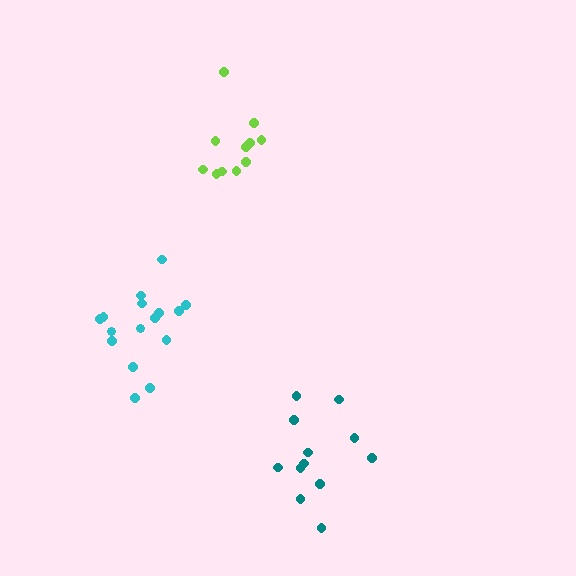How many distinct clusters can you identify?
There are 3 distinct clusters.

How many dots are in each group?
Group 1: 11 dots, Group 2: 16 dots, Group 3: 12 dots (39 total).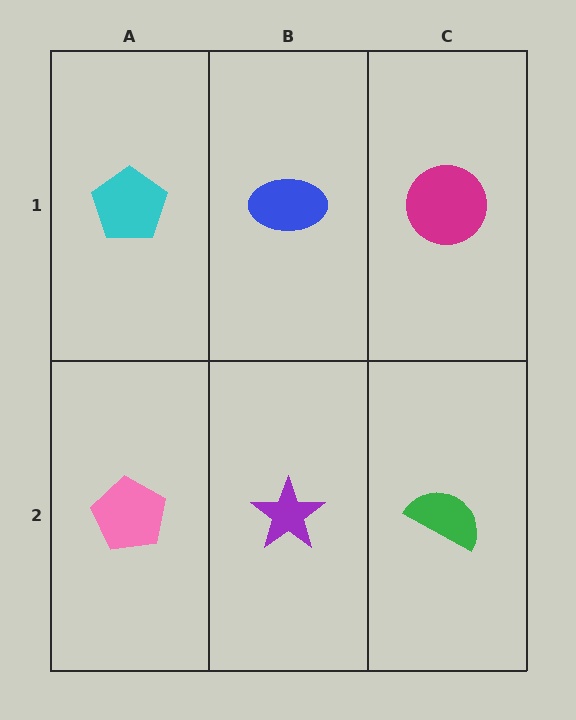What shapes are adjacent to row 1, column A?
A pink pentagon (row 2, column A), a blue ellipse (row 1, column B).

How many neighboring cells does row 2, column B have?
3.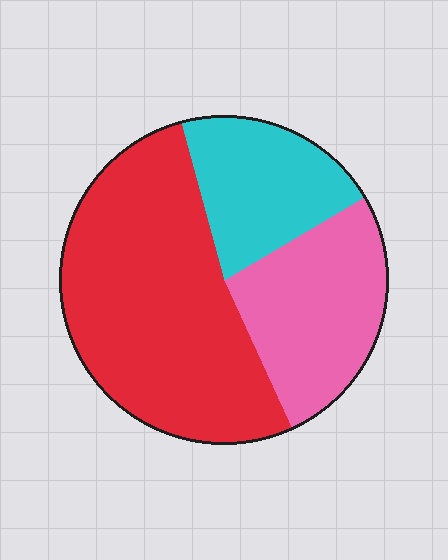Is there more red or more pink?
Red.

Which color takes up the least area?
Cyan, at roughly 20%.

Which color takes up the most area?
Red, at roughly 55%.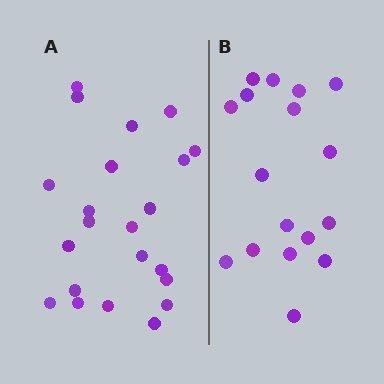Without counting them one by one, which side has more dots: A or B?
Region A (the left region) has more dots.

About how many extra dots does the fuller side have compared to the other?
Region A has about 5 more dots than region B.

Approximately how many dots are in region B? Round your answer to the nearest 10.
About 20 dots. (The exact count is 17, which rounds to 20.)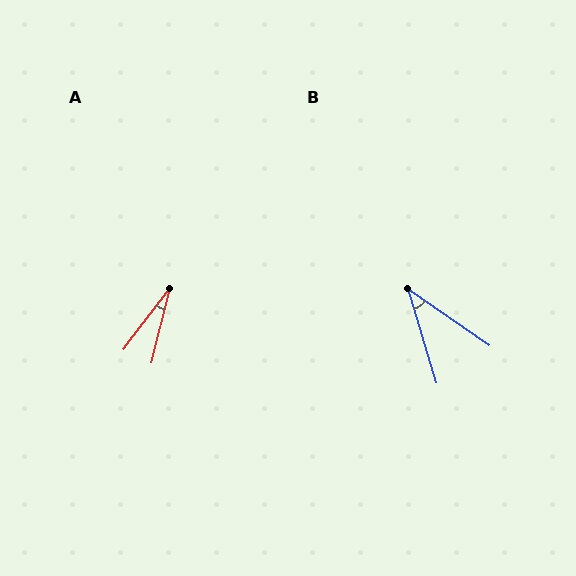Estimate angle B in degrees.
Approximately 39 degrees.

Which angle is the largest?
B, at approximately 39 degrees.